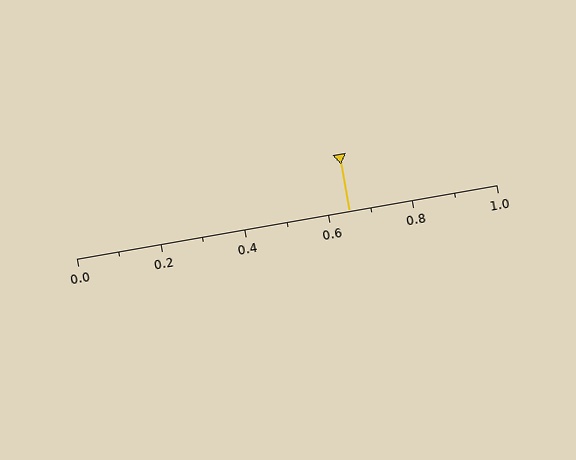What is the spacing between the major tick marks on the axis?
The major ticks are spaced 0.2 apart.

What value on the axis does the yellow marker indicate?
The marker indicates approximately 0.65.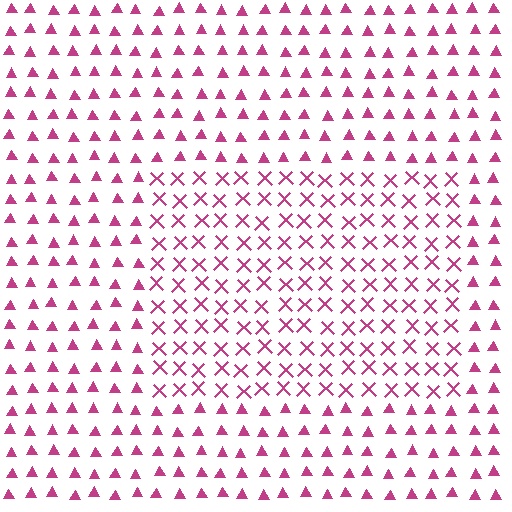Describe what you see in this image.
The image is filled with small magenta elements arranged in a uniform grid. A rectangle-shaped region contains X marks, while the surrounding area contains triangles. The boundary is defined purely by the change in element shape.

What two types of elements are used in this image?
The image uses X marks inside the rectangle region and triangles outside it.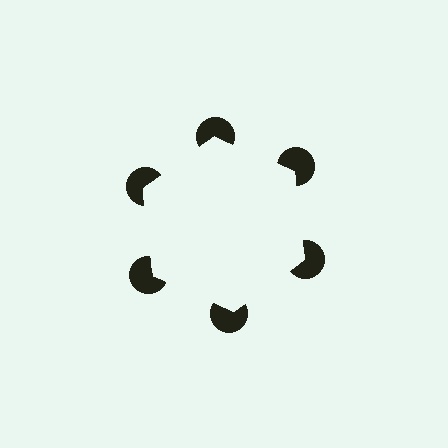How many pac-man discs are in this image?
There are 6 — one at each vertex of the illusory hexagon.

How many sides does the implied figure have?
6 sides.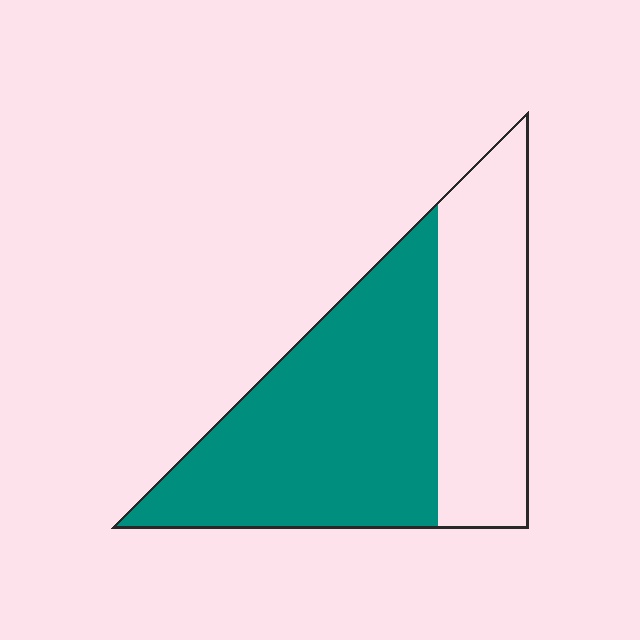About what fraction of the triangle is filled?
About three fifths (3/5).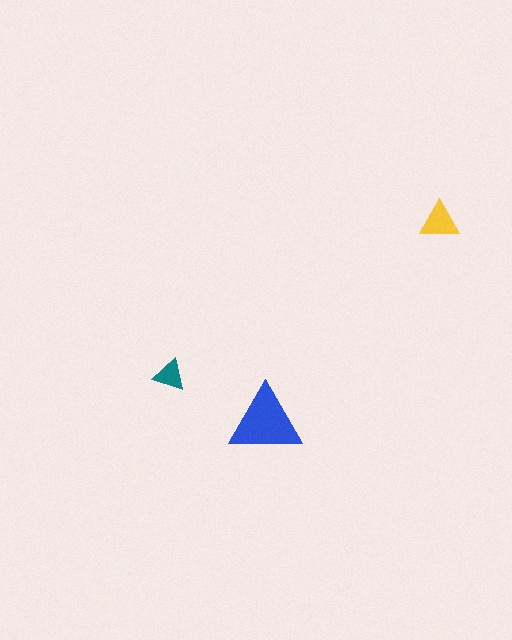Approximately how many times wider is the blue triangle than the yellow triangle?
About 2 times wider.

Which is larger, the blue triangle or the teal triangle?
The blue one.